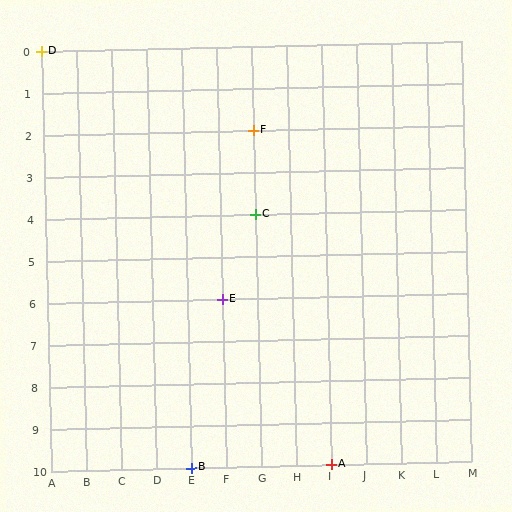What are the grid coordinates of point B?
Point B is at grid coordinates (E, 10).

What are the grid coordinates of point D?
Point D is at grid coordinates (A, 0).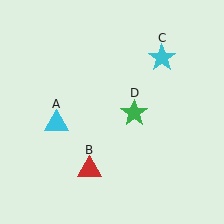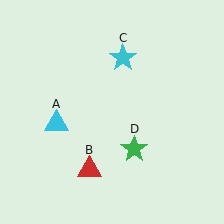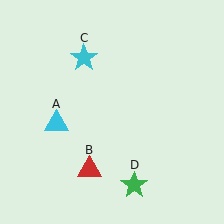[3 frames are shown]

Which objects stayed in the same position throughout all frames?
Cyan triangle (object A) and red triangle (object B) remained stationary.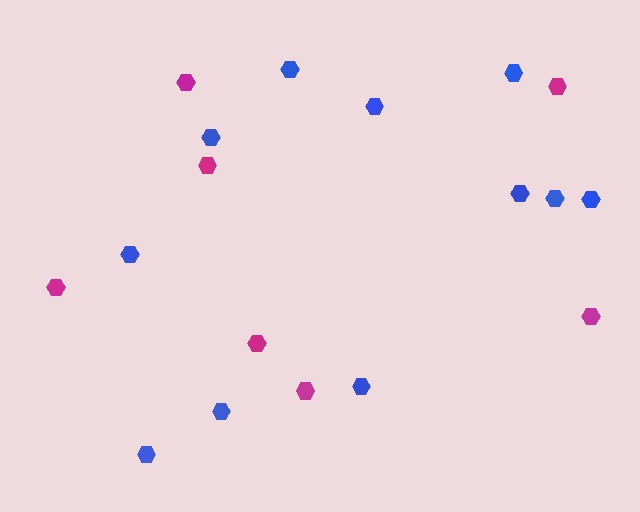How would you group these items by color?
There are 2 groups: one group of blue hexagons (11) and one group of magenta hexagons (7).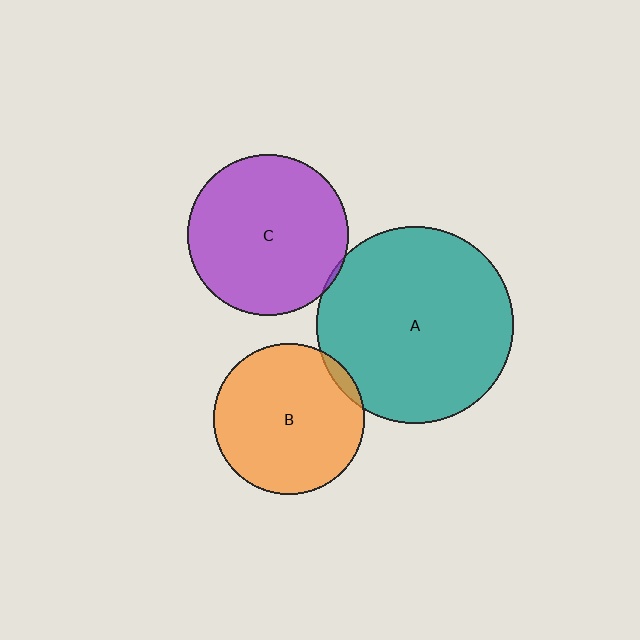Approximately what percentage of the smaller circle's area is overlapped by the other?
Approximately 5%.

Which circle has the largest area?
Circle A (teal).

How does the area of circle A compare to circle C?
Approximately 1.5 times.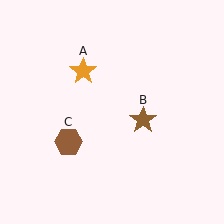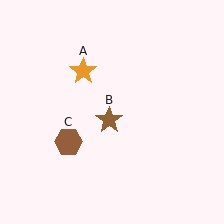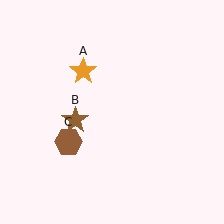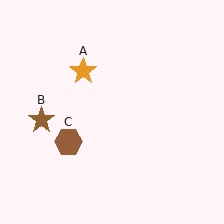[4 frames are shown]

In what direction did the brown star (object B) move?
The brown star (object B) moved left.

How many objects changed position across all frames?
1 object changed position: brown star (object B).